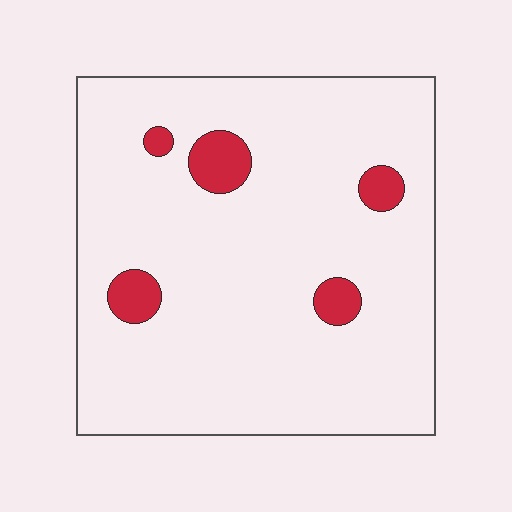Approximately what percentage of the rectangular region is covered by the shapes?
Approximately 10%.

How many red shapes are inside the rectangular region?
5.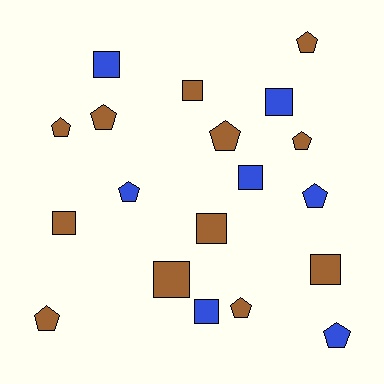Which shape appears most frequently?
Pentagon, with 10 objects.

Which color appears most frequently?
Brown, with 12 objects.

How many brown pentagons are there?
There are 7 brown pentagons.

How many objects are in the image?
There are 19 objects.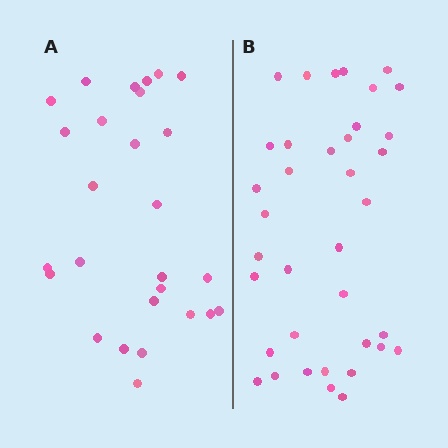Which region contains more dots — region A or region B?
Region B (the right region) has more dots.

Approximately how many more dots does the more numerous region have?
Region B has roughly 10 or so more dots than region A.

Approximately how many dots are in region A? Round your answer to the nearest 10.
About 30 dots. (The exact count is 27, which rounds to 30.)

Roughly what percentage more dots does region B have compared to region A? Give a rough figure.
About 35% more.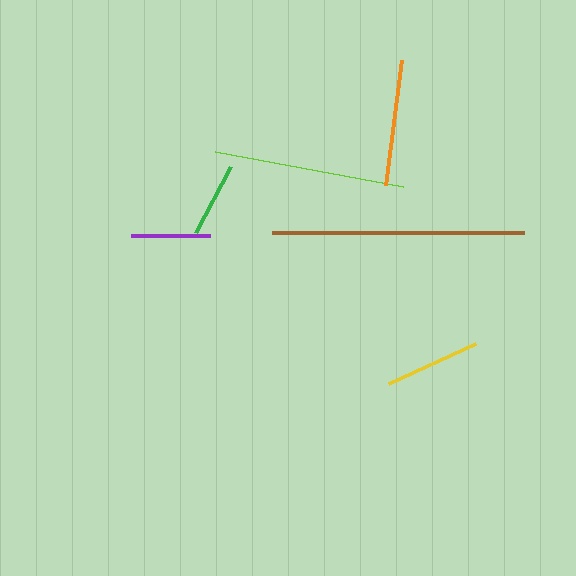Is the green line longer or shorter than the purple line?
The purple line is longer than the green line.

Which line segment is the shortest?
The green line is the shortest at approximately 75 pixels.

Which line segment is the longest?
The brown line is the longest at approximately 252 pixels.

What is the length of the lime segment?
The lime segment is approximately 191 pixels long.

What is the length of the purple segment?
The purple segment is approximately 78 pixels long.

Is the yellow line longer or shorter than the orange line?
The orange line is longer than the yellow line.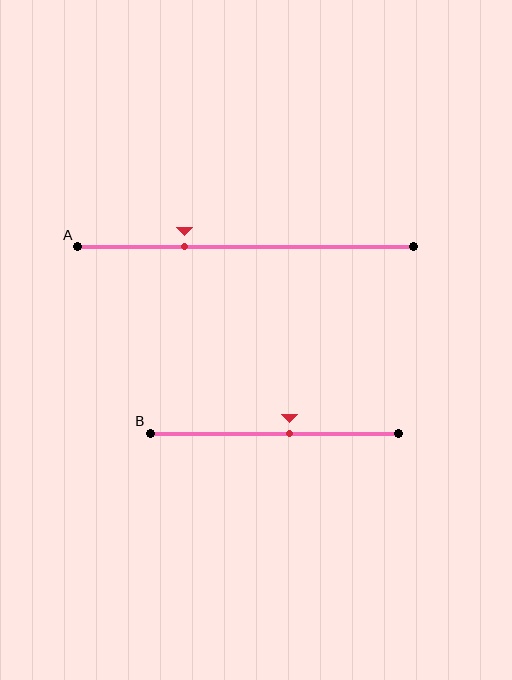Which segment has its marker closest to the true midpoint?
Segment B has its marker closest to the true midpoint.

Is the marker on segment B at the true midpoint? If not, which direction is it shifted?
No, the marker on segment B is shifted to the right by about 6% of the segment length.